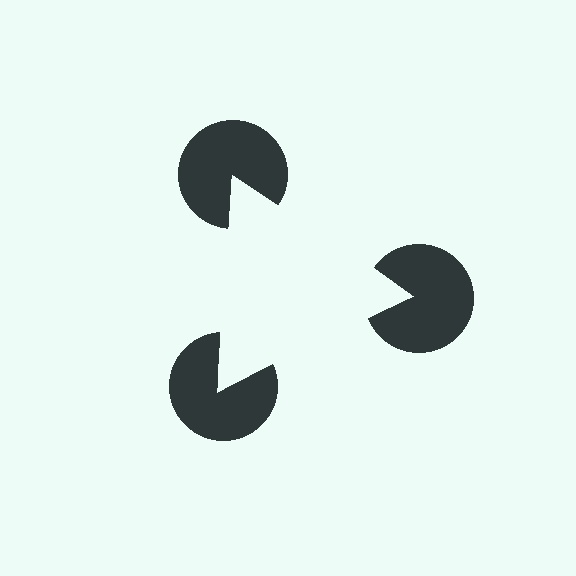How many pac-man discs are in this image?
There are 3 — one at each vertex of the illusory triangle.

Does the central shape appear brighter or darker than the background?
It typically appears slightly brighter than the background, even though no actual brightness change is drawn.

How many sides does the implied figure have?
3 sides.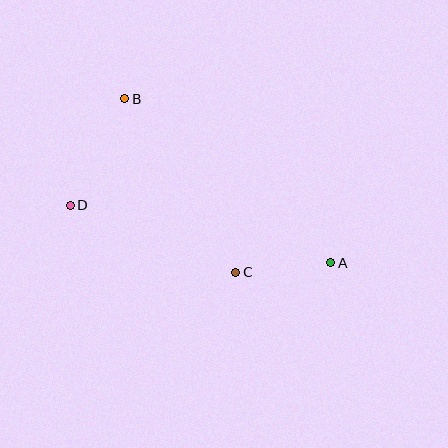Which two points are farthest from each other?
Points A and D are farthest from each other.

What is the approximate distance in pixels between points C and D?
The distance between C and D is approximately 179 pixels.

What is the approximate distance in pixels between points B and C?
The distance between B and C is approximately 206 pixels.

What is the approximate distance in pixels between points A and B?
The distance between A and B is approximately 263 pixels.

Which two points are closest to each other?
Points A and C are closest to each other.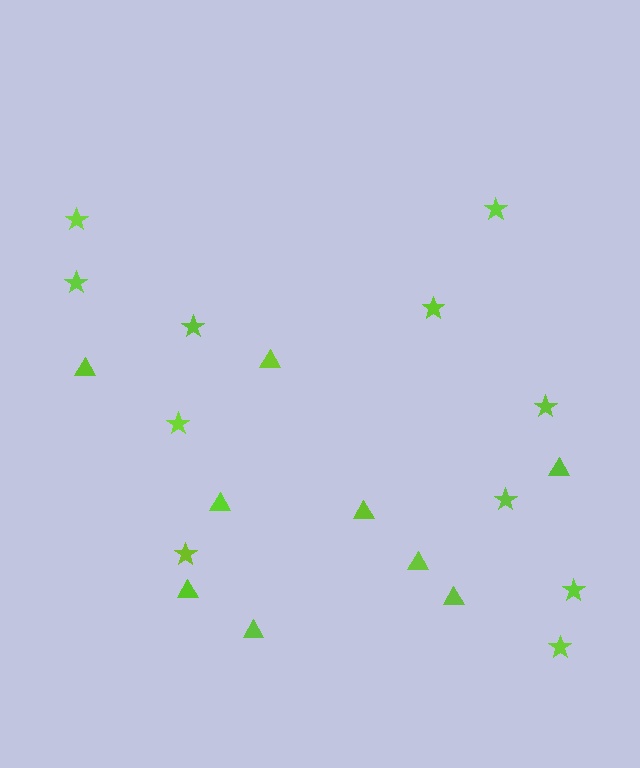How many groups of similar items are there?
There are 2 groups: one group of triangles (9) and one group of stars (11).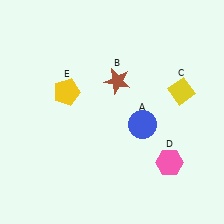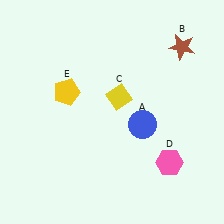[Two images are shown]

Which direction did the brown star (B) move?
The brown star (B) moved right.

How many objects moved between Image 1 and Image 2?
2 objects moved between the two images.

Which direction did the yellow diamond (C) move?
The yellow diamond (C) moved left.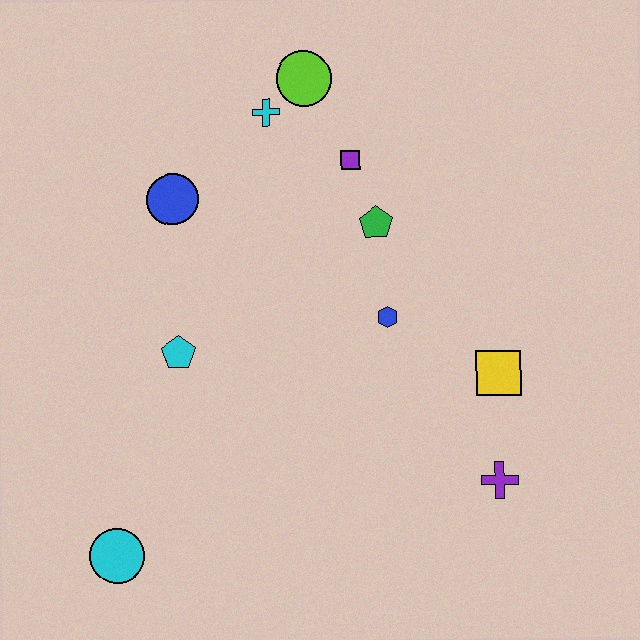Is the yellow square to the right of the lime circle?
Yes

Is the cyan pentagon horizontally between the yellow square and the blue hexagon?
No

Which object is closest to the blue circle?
The cyan cross is closest to the blue circle.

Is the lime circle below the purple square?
No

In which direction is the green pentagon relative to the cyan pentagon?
The green pentagon is to the right of the cyan pentagon.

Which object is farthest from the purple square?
The cyan circle is farthest from the purple square.